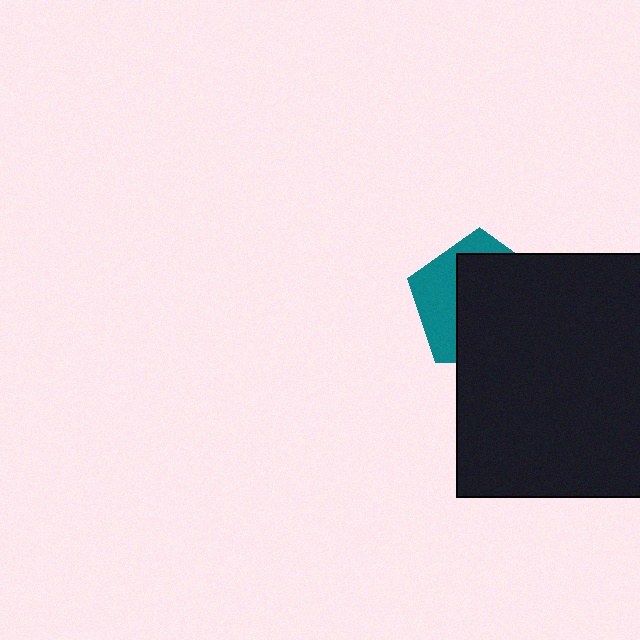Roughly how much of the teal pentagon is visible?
A small part of it is visible (roughly 34%).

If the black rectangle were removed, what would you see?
You would see the complete teal pentagon.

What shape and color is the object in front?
The object in front is a black rectangle.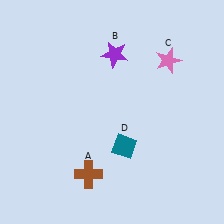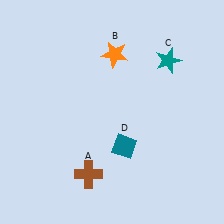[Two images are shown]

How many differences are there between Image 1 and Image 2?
There are 2 differences between the two images.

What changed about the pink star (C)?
In Image 1, C is pink. In Image 2, it changed to teal.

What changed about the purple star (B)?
In Image 1, B is purple. In Image 2, it changed to orange.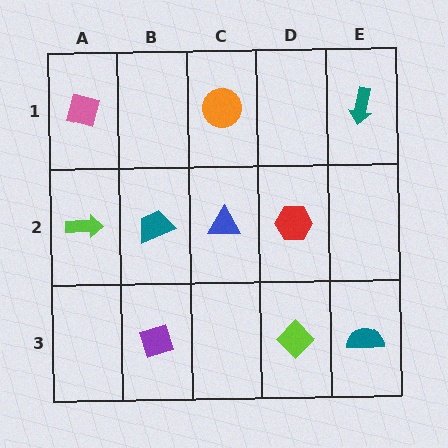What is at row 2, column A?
A lime arrow.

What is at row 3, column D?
A lime diamond.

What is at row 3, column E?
A teal semicircle.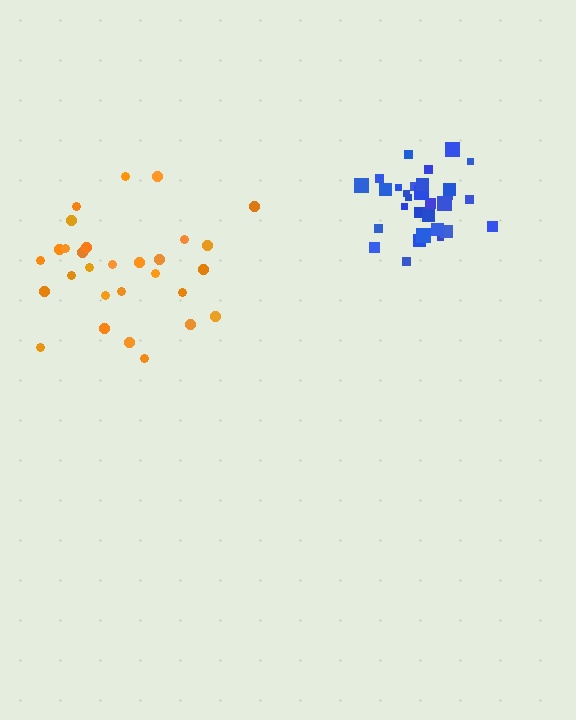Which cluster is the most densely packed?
Blue.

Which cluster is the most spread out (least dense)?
Orange.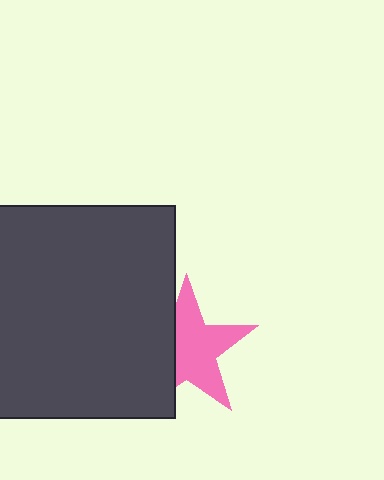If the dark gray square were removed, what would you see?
You would see the complete pink star.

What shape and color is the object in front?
The object in front is a dark gray square.